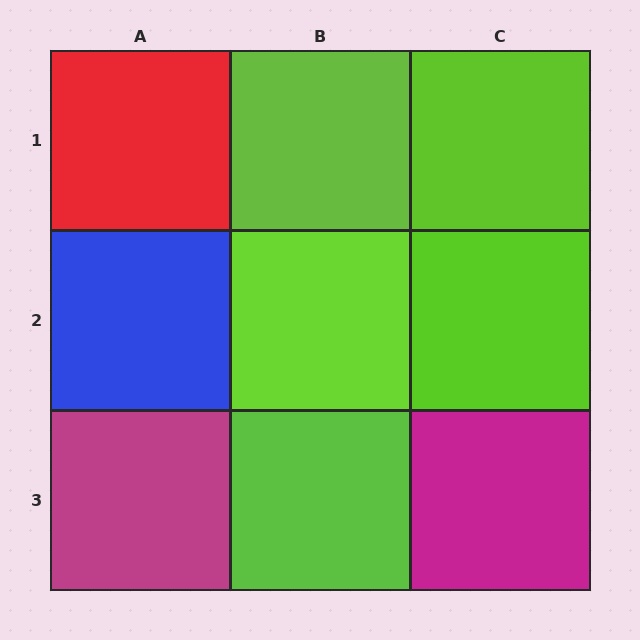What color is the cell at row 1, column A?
Red.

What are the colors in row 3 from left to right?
Magenta, lime, magenta.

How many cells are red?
1 cell is red.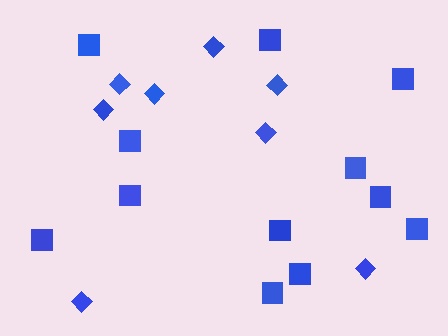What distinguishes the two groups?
There are 2 groups: one group of squares (12) and one group of diamonds (8).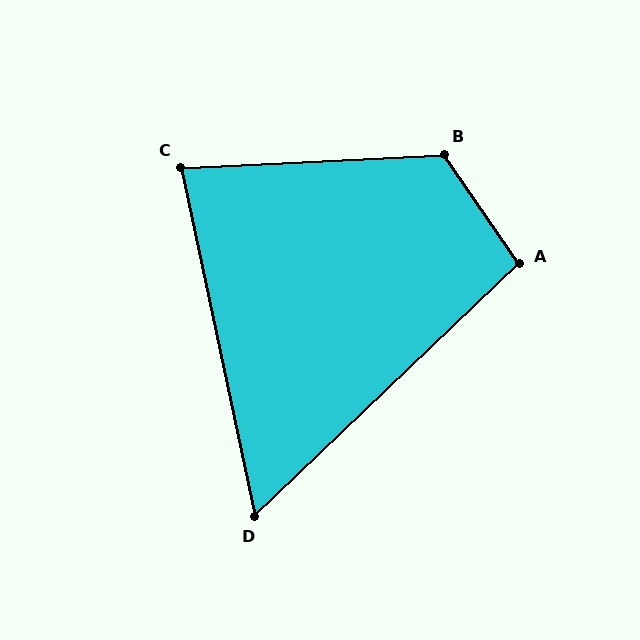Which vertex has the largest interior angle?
B, at approximately 122 degrees.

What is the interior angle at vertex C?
Approximately 81 degrees (acute).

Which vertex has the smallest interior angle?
D, at approximately 58 degrees.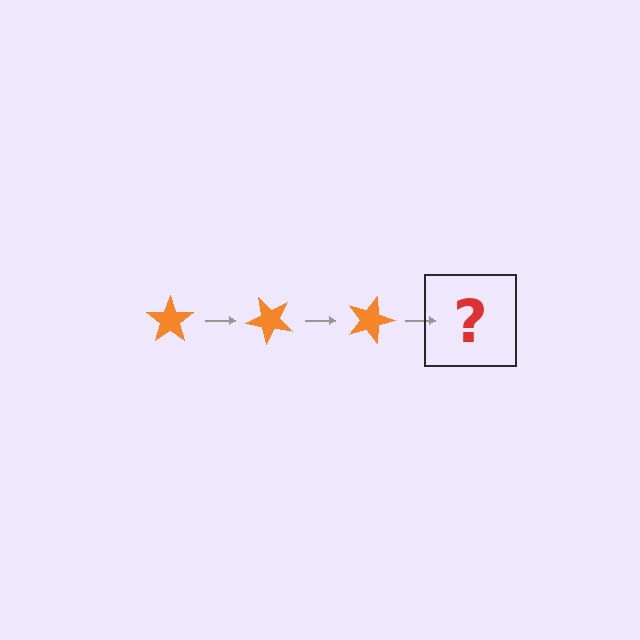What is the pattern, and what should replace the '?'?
The pattern is that the star rotates 45 degrees each step. The '?' should be an orange star rotated 135 degrees.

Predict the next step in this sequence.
The next step is an orange star rotated 135 degrees.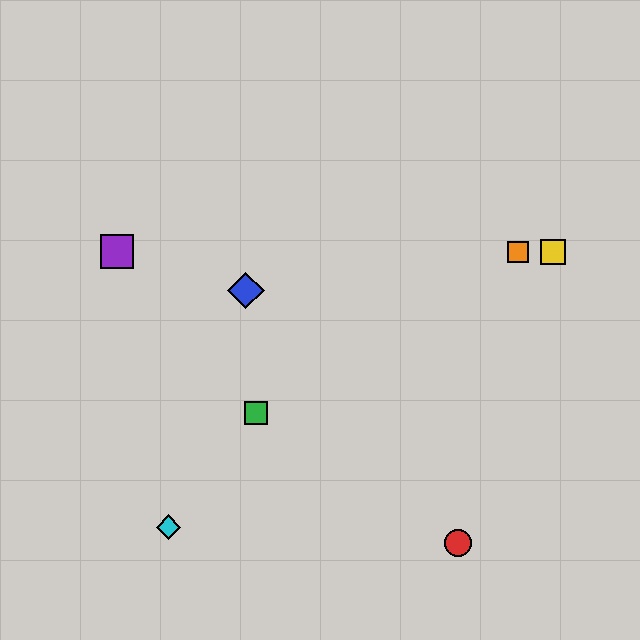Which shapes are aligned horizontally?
The yellow square, the purple square, the orange square are aligned horizontally.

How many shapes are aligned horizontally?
3 shapes (the yellow square, the purple square, the orange square) are aligned horizontally.